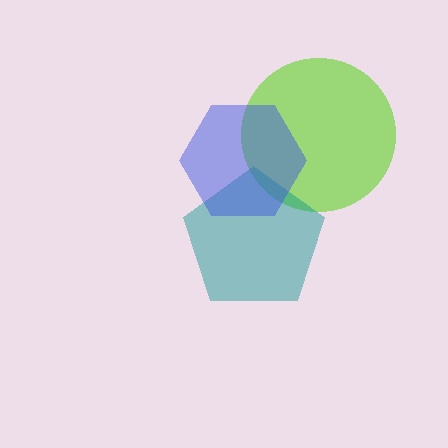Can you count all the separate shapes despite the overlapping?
Yes, there are 3 separate shapes.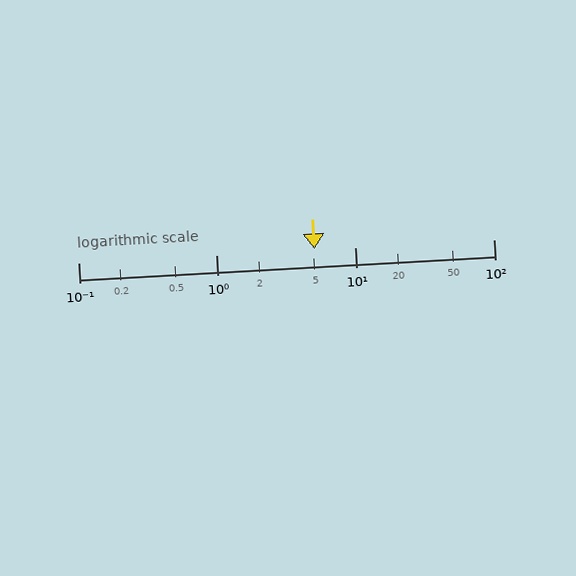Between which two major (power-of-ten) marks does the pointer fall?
The pointer is between 1 and 10.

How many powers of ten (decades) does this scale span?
The scale spans 3 decades, from 0.1 to 100.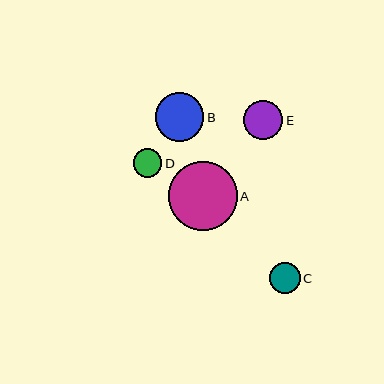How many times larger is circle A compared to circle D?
Circle A is approximately 2.5 times the size of circle D.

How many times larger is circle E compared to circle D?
Circle E is approximately 1.4 times the size of circle D.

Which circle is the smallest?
Circle D is the smallest with a size of approximately 28 pixels.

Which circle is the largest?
Circle A is the largest with a size of approximately 69 pixels.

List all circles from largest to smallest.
From largest to smallest: A, B, E, C, D.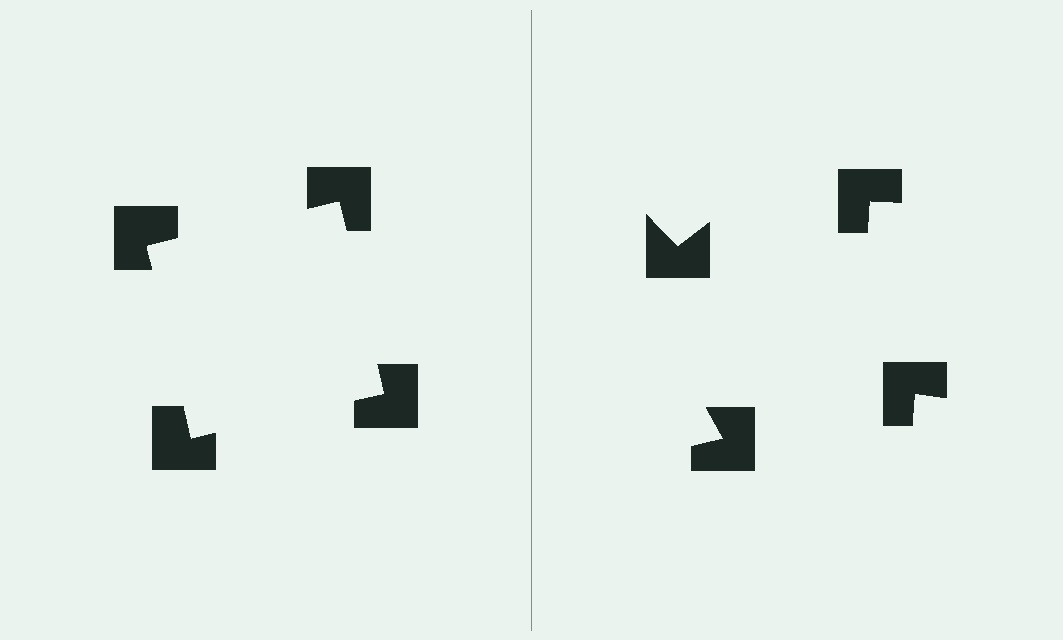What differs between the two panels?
The notched squares are positioned identically on both sides; only the wedge orientations differ. On the left they align to a square; on the right they are misaligned.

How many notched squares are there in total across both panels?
8 — 4 on each side.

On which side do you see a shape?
An illusory square appears on the left side. On the right side the wedge cuts are rotated, so no coherent shape forms.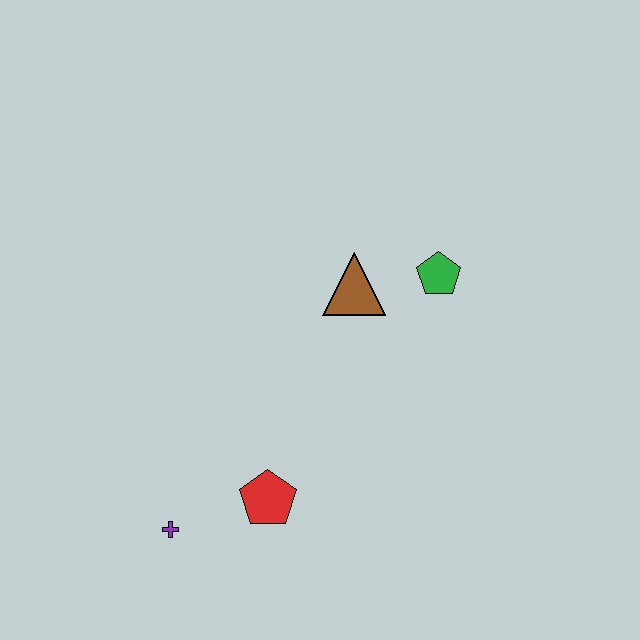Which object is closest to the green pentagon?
The brown triangle is closest to the green pentagon.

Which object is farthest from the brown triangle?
The purple cross is farthest from the brown triangle.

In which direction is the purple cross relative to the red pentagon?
The purple cross is to the left of the red pentagon.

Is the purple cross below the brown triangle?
Yes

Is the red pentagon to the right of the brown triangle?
No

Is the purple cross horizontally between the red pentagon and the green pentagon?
No